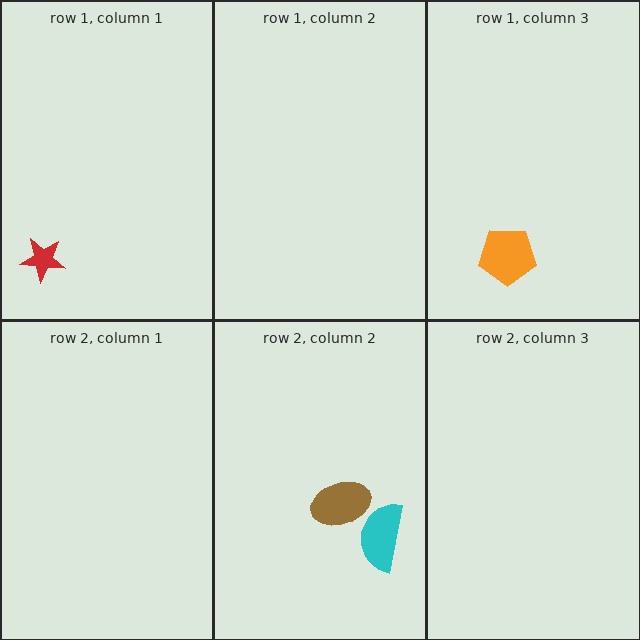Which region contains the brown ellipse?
The row 2, column 2 region.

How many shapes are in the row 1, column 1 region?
1.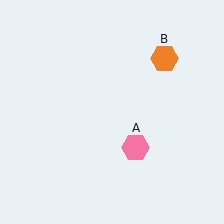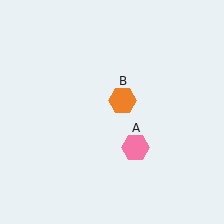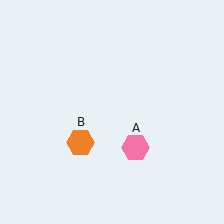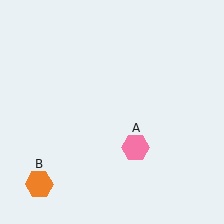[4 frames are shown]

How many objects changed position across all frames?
1 object changed position: orange hexagon (object B).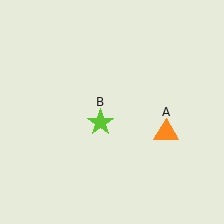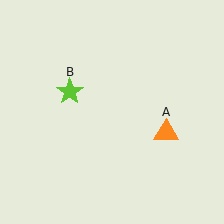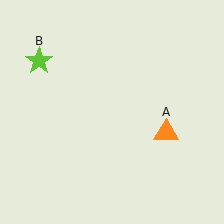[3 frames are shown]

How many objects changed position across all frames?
1 object changed position: lime star (object B).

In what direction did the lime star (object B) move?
The lime star (object B) moved up and to the left.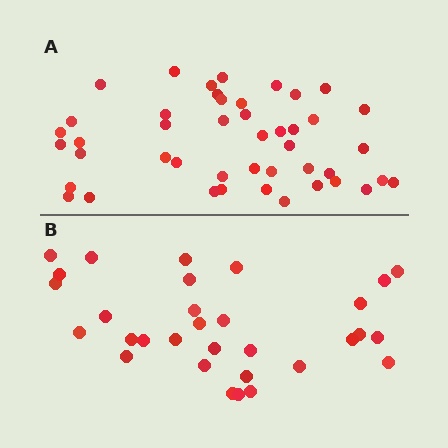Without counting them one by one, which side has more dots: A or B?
Region A (the top region) has more dots.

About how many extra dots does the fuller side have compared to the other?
Region A has approximately 15 more dots than region B.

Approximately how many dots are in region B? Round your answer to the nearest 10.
About 30 dots. (The exact count is 31, which rounds to 30.)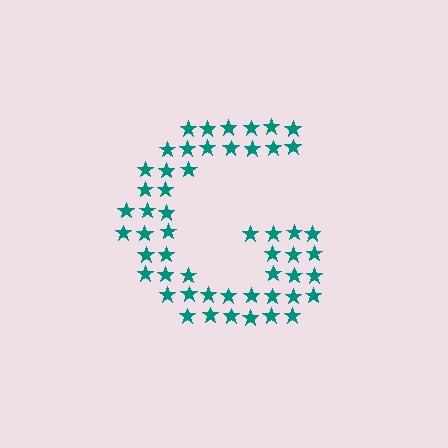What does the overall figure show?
The overall figure shows the letter G.